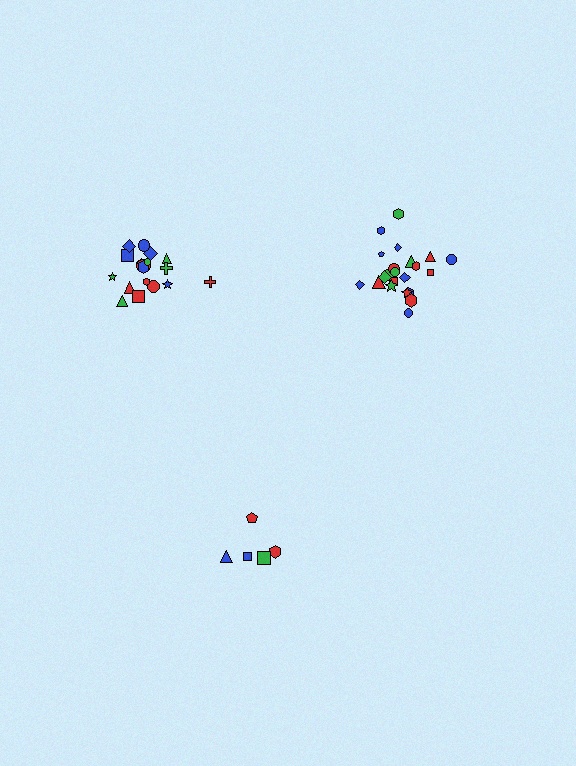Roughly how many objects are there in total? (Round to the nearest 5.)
Roughly 45 objects in total.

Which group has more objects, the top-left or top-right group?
The top-right group.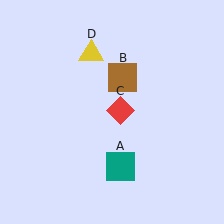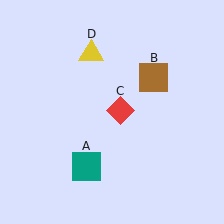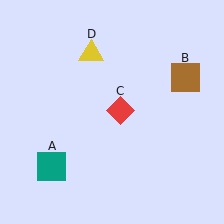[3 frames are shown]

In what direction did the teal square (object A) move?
The teal square (object A) moved left.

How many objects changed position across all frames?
2 objects changed position: teal square (object A), brown square (object B).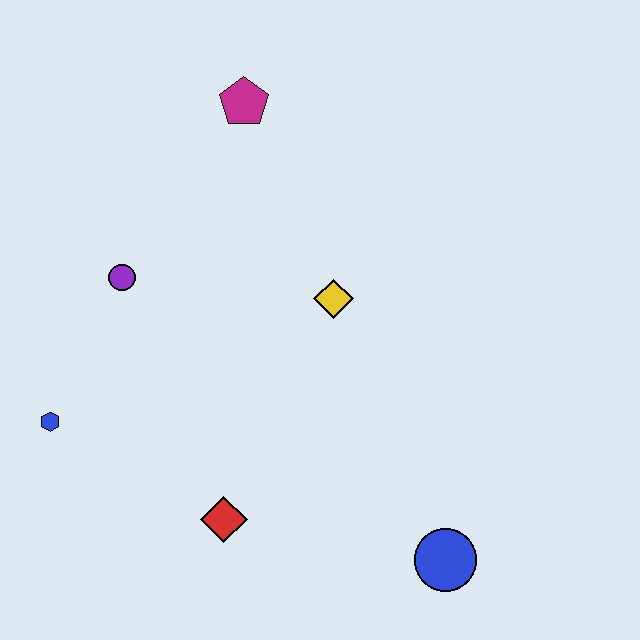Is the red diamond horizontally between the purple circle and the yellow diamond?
Yes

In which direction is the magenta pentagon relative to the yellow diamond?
The magenta pentagon is above the yellow diamond.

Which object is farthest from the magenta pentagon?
The blue circle is farthest from the magenta pentagon.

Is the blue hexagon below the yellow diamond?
Yes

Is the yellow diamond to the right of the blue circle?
No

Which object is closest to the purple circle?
The blue hexagon is closest to the purple circle.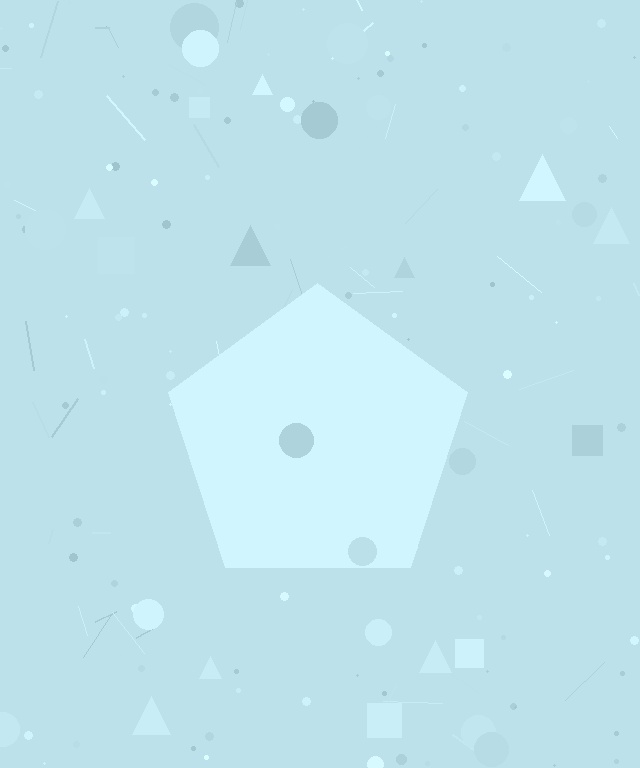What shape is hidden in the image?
A pentagon is hidden in the image.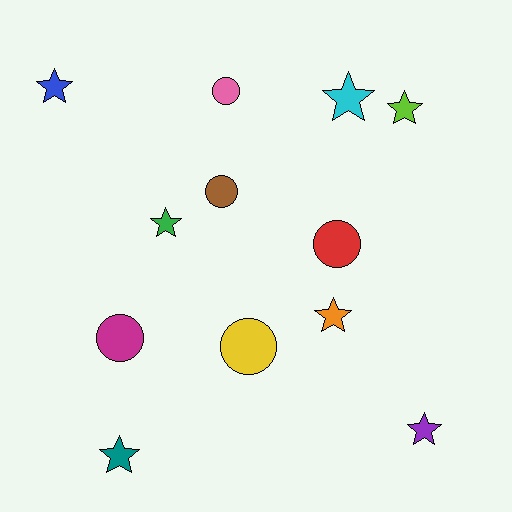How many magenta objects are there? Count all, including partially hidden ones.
There is 1 magenta object.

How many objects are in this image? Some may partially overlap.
There are 12 objects.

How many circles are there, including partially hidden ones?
There are 5 circles.